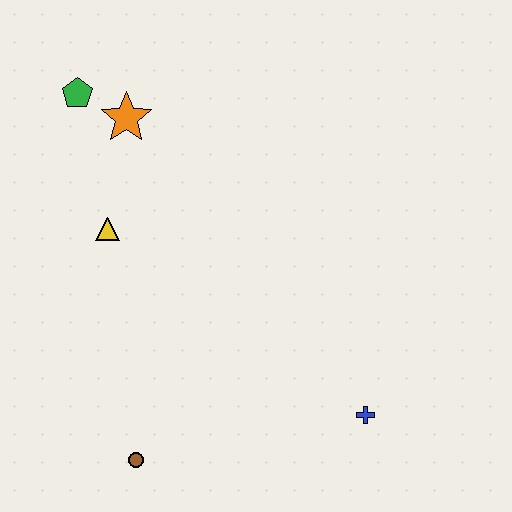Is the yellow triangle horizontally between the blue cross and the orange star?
No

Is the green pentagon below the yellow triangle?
No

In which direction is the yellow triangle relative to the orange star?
The yellow triangle is below the orange star.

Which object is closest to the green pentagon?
The orange star is closest to the green pentagon.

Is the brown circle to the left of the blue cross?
Yes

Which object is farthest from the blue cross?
The green pentagon is farthest from the blue cross.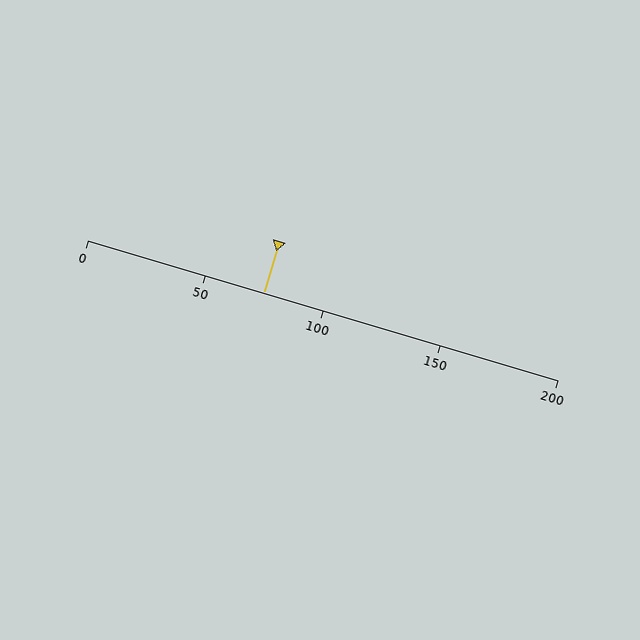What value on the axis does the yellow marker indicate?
The marker indicates approximately 75.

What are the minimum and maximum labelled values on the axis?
The axis runs from 0 to 200.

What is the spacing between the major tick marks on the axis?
The major ticks are spaced 50 apart.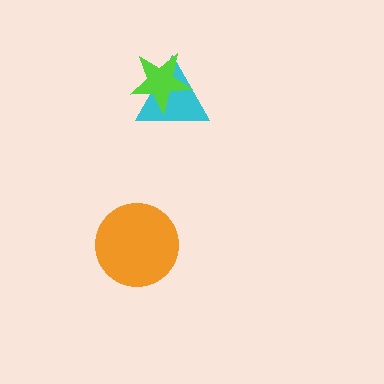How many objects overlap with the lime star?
1 object overlaps with the lime star.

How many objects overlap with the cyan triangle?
1 object overlaps with the cyan triangle.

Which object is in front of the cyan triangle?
The lime star is in front of the cyan triangle.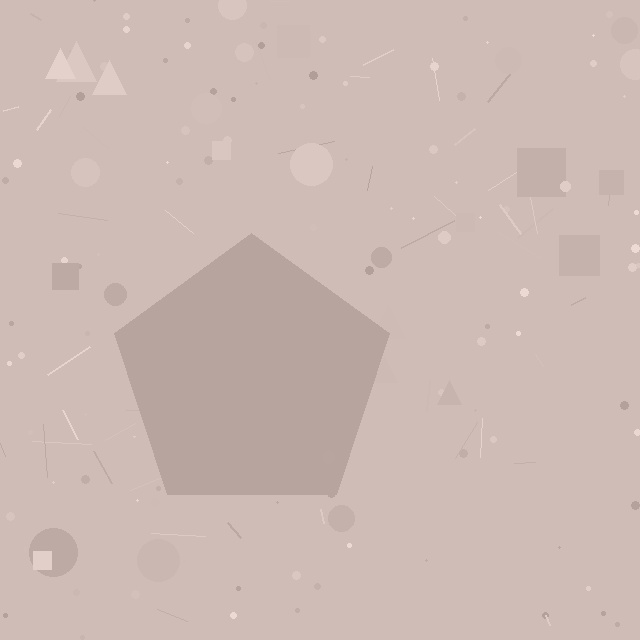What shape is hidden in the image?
A pentagon is hidden in the image.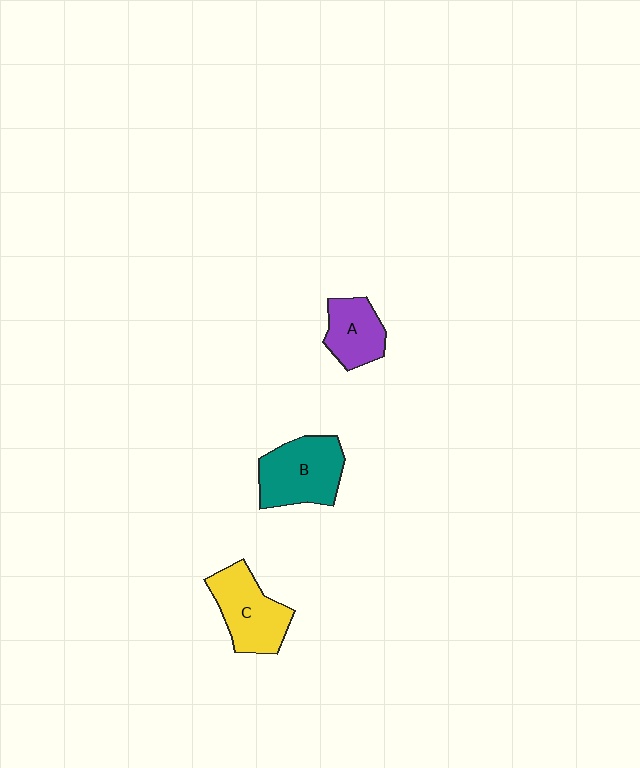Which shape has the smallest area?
Shape A (purple).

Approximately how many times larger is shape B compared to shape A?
Approximately 1.5 times.